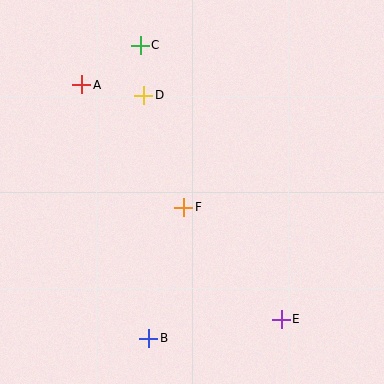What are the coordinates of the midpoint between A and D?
The midpoint between A and D is at (113, 90).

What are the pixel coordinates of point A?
Point A is at (82, 85).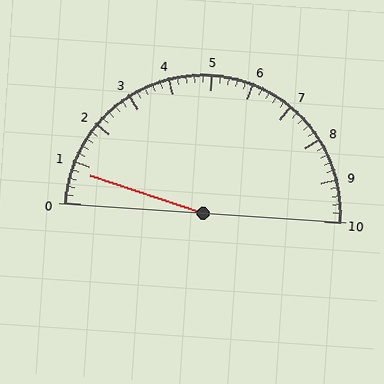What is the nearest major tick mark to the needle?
The nearest major tick mark is 1.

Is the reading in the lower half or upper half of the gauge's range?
The reading is in the lower half of the range (0 to 10).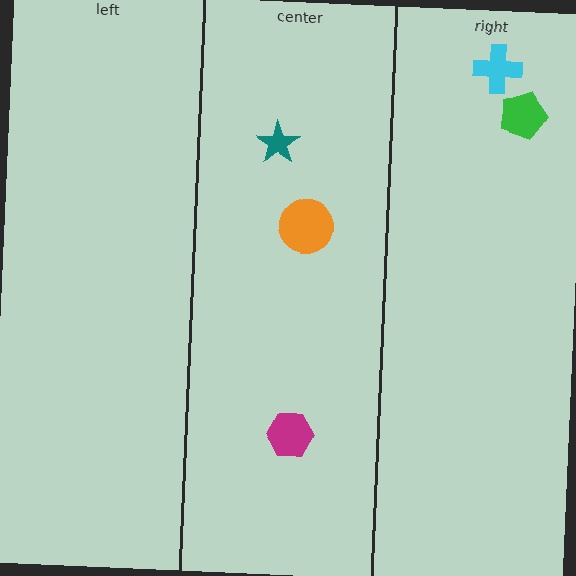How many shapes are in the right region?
2.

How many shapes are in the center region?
3.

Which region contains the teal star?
The center region.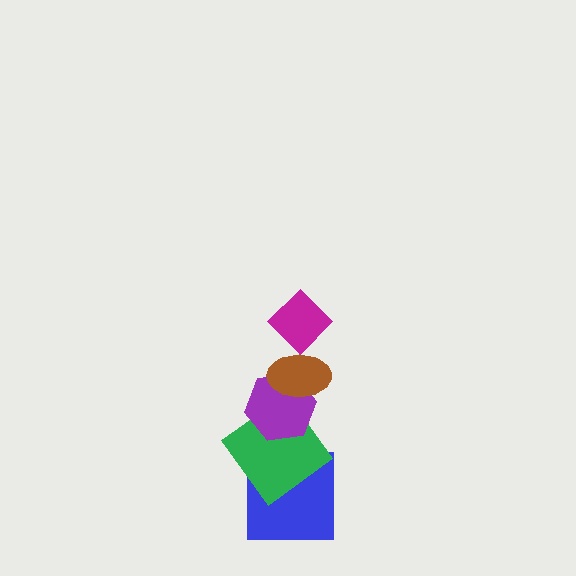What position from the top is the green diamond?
The green diamond is 4th from the top.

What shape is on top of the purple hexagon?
The brown ellipse is on top of the purple hexagon.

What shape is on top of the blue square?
The green diamond is on top of the blue square.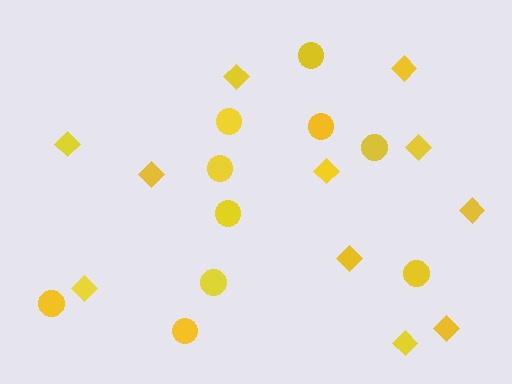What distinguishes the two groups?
There are 2 groups: one group of diamonds (11) and one group of circles (10).